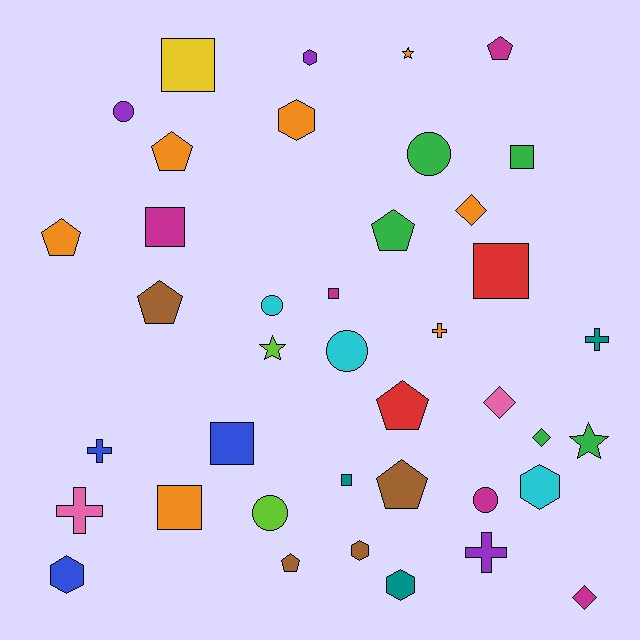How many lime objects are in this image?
There are 2 lime objects.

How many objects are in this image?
There are 40 objects.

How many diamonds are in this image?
There are 4 diamonds.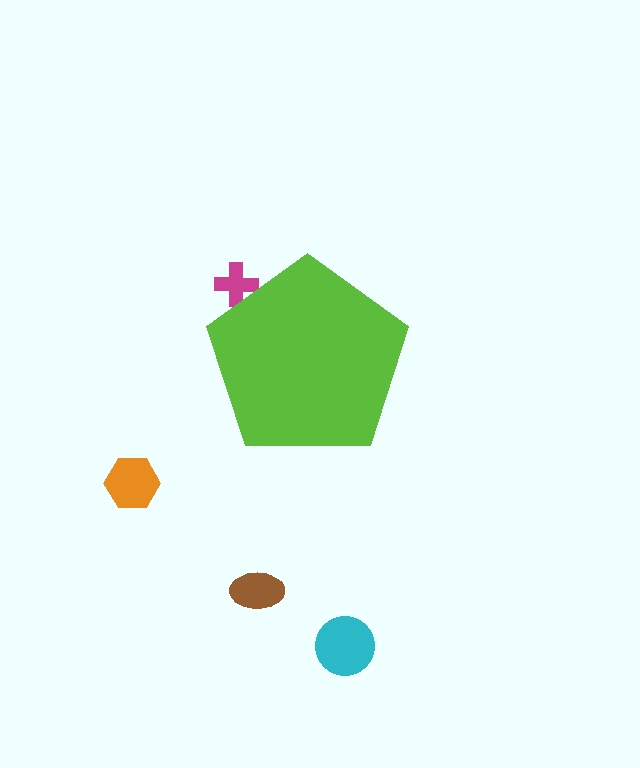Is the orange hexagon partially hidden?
No, the orange hexagon is fully visible.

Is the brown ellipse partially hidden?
No, the brown ellipse is fully visible.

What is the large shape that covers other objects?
A lime pentagon.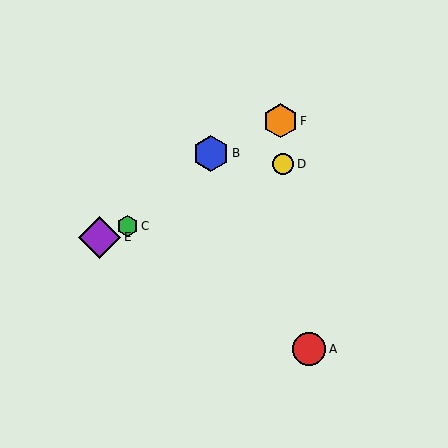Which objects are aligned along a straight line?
Objects C, D, E are aligned along a straight line.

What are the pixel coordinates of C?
Object C is at (128, 226).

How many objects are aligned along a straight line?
3 objects (C, D, E) are aligned along a straight line.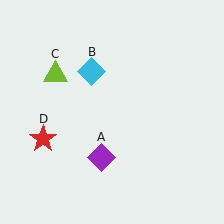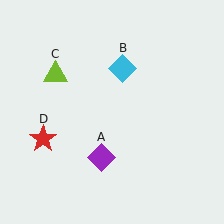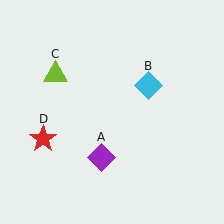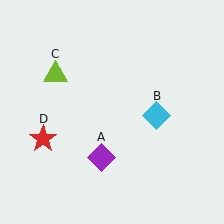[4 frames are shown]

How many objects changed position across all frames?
1 object changed position: cyan diamond (object B).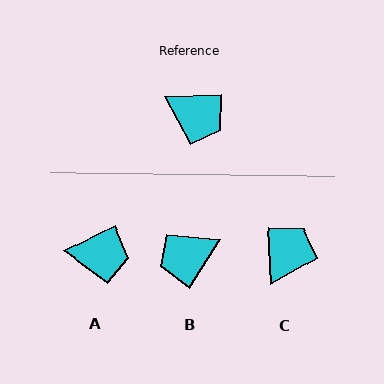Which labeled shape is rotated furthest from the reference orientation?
B, about 125 degrees away.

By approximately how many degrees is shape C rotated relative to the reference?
Approximately 90 degrees counter-clockwise.